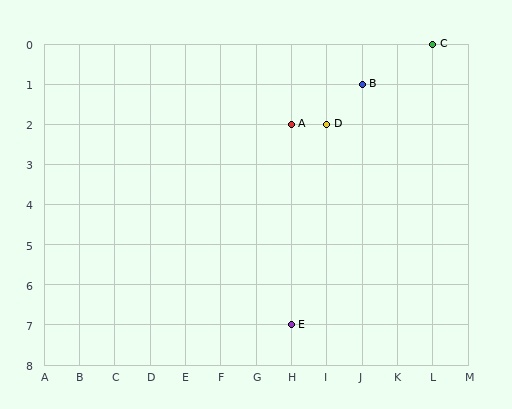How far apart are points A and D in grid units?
Points A and D are 1 column apart.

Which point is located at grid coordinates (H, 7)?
Point E is at (H, 7).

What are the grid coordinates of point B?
Point B is at grid coordinates (J, 1).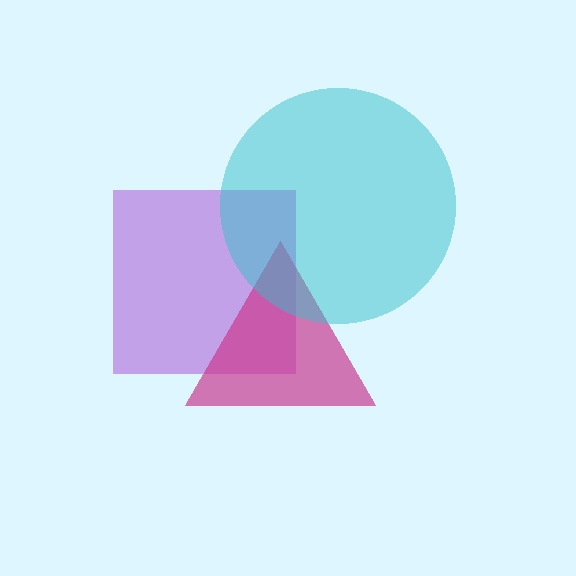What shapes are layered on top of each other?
The layered shapes are: a purple square, a magenta triangle, a cyan circle.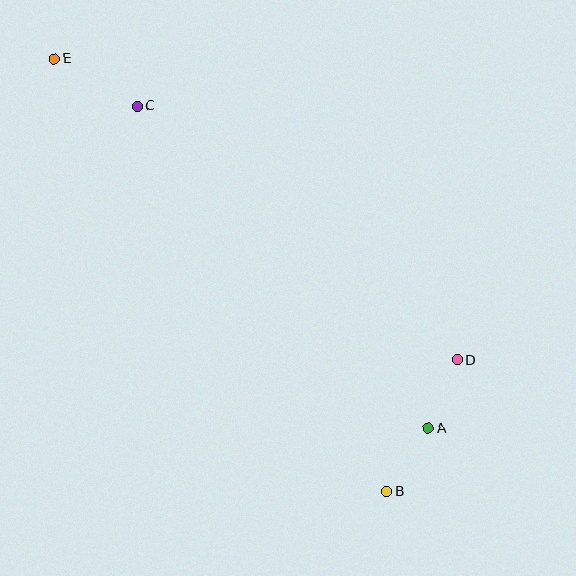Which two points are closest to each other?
Points A and D are closest to each other.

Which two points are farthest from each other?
Points B and E are farthest from each other.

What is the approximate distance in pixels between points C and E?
The distance between C and E is approximately 96 pixels.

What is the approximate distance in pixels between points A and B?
The distance between A and B is approximately 75 pixels.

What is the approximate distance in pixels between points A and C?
The distance between A and C is approximately 434 pixels.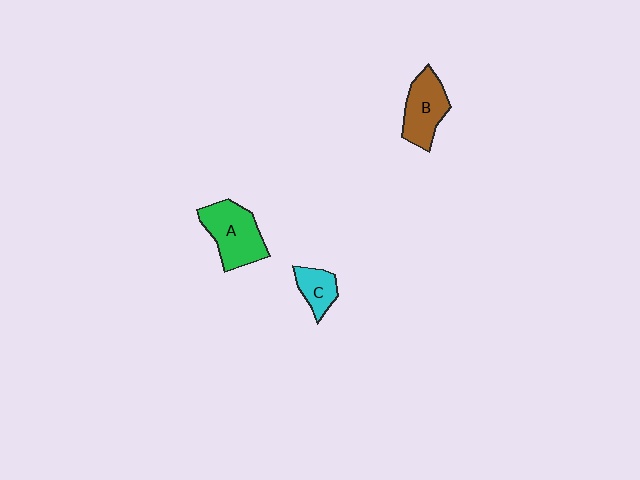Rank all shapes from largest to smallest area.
From largest to smallest: A (green), B (brown), C (cyan).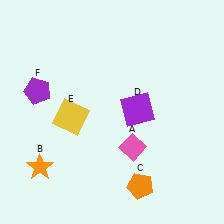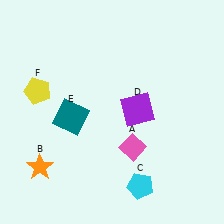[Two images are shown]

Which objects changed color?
C changed from orange to cyan. E changed from yellow to teal. F changed from purple to yellow.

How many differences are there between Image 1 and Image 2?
There are 3 differences between the two images.